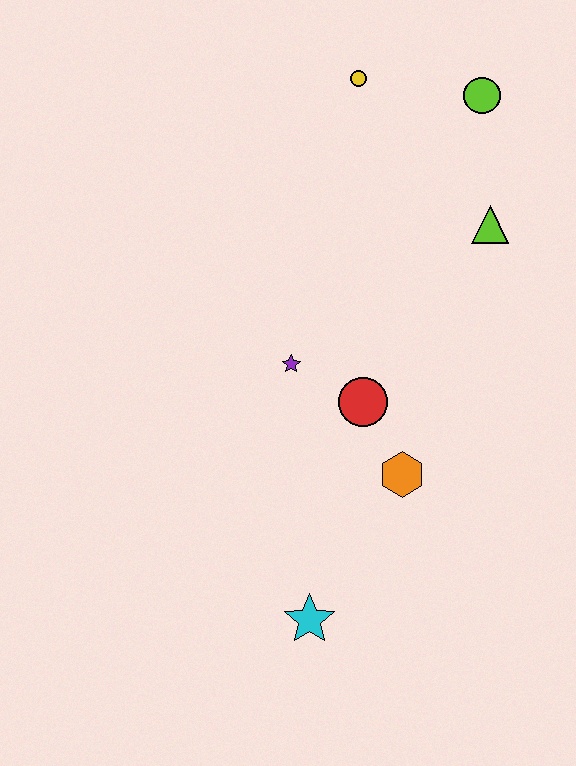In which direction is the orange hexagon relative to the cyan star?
The orange hexagon is above the cyan star.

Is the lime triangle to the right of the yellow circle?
Yes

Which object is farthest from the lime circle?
The cyan star is farthest from the lime circle.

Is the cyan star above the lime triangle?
No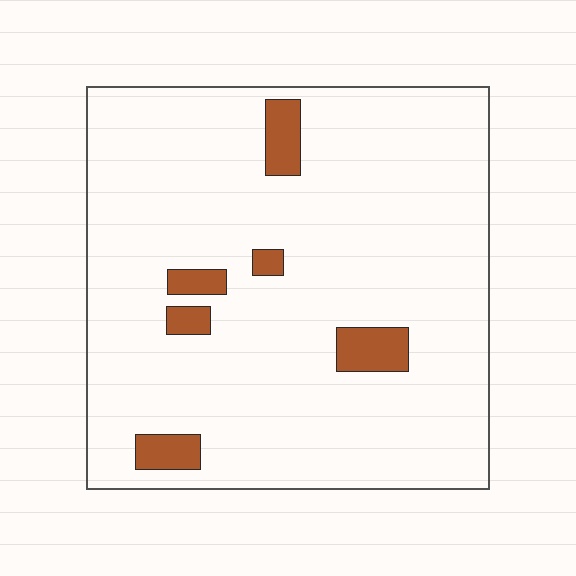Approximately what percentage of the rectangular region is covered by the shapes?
Approximately 5%.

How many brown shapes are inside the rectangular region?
6.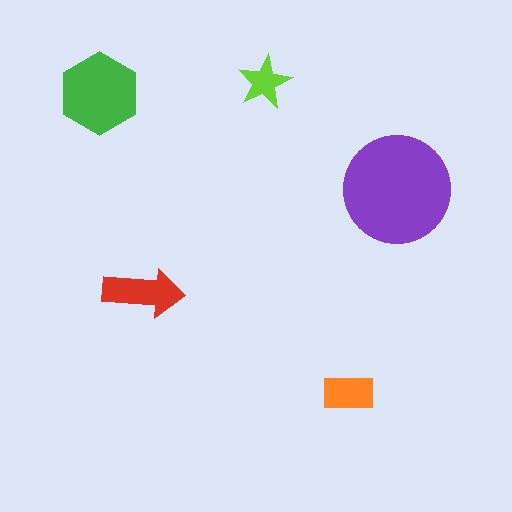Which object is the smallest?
The lime star.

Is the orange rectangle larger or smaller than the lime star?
Larger.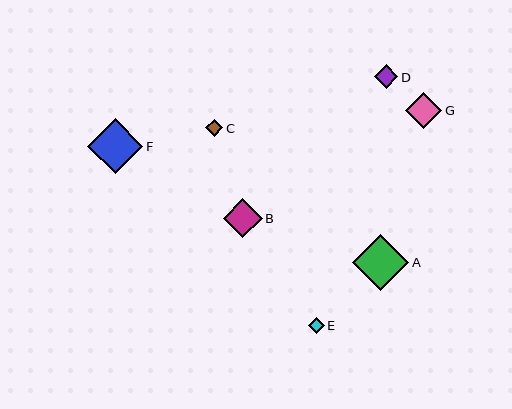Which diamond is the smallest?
Diamond E is the smallest with a size of approximately 16 pixels.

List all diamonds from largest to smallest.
From largest to smallest: A, F, B, G, D, C, E.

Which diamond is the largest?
Diamond A is the largest with a size of approximately 56 pixels.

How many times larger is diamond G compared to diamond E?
Diamond G is approximately 2.2 times the size of diamond E.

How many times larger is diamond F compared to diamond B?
Diamond F is approximately 1.4 times the size of diamond B.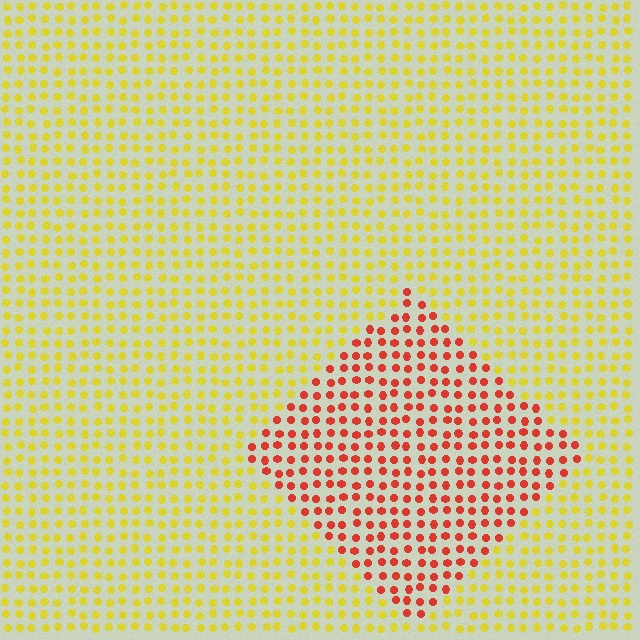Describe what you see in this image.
The image is filled with small yellow elements in a uniform arrangement. A diamond-shaped region is visible where the elements are tinted to a slightly different hue, forming a subtle color boundary.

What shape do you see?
I see a diamond.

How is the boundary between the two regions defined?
The boundary is defined purely by a slight shift in hue (about 55 degrees). Spacing, size, and orientation are identical on both sides.